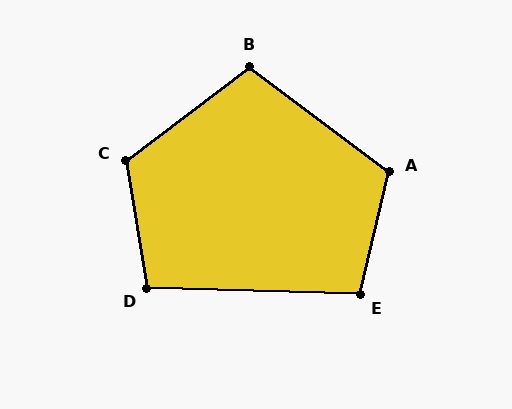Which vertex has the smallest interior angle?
D, at approximately 101 degrees.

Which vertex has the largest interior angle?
C, at approximately 118 degrees.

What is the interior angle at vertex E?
Approximately 102 degrees (obtuse).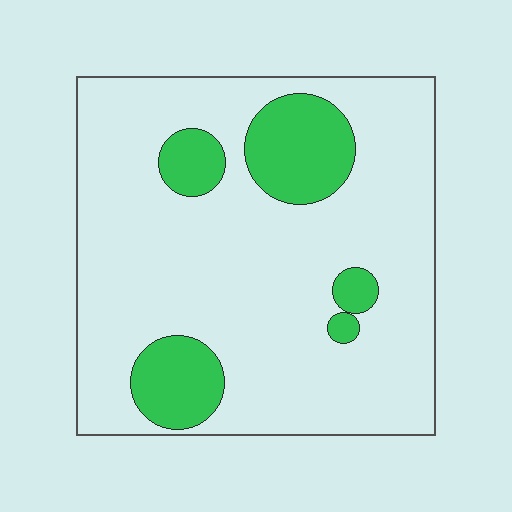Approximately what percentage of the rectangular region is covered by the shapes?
Approximately 20%.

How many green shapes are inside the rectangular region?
5.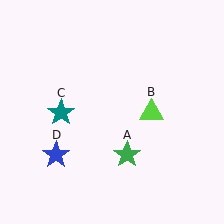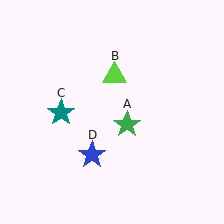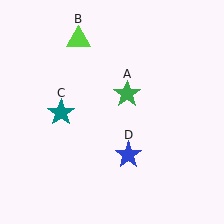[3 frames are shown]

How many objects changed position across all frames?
3 objects changed position: green star (object A), lime triangle (object B), blue star (object D).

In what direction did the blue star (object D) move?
The blue star (object D) moved right.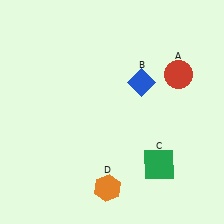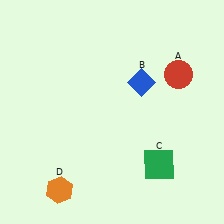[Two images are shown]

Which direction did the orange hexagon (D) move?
The orange hexagon (D) moved left.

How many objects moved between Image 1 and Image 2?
1 object moved between the two images.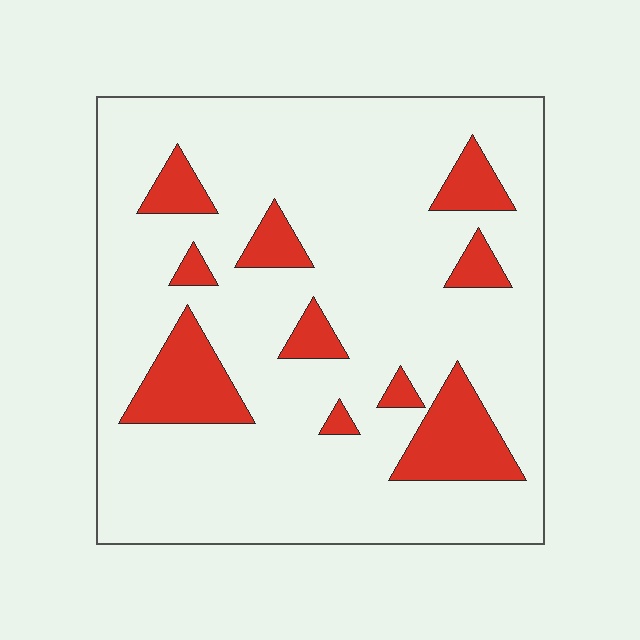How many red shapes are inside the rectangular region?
10.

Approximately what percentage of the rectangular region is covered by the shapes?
Approximately 15%.